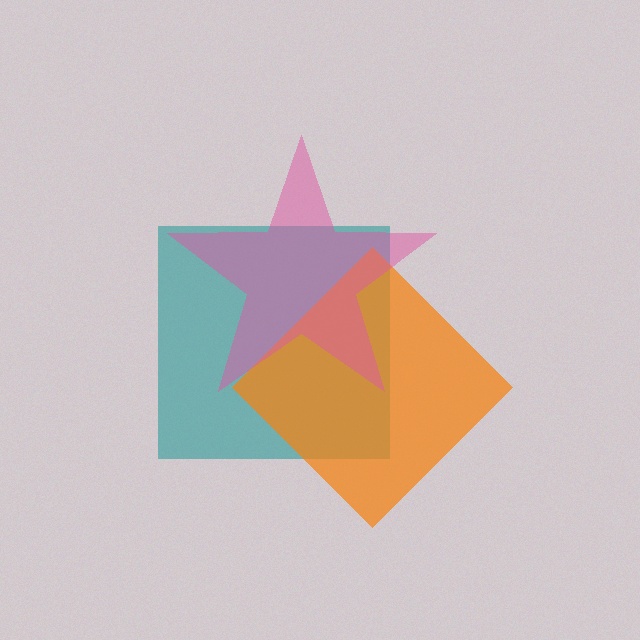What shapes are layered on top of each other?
The layered shapes are: a teal square, an orange diamond, a pink star.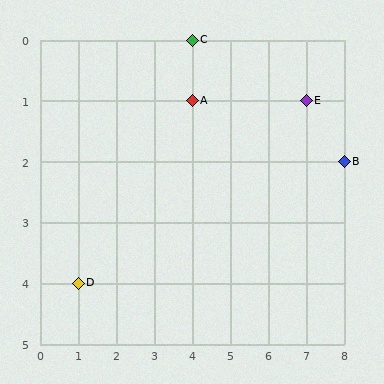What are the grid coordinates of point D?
Point D is at grid coordinates (1, 4).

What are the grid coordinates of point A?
Point A is at grid coordinates (4, 1).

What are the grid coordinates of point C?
Point C is at grid coordinates (4, 0).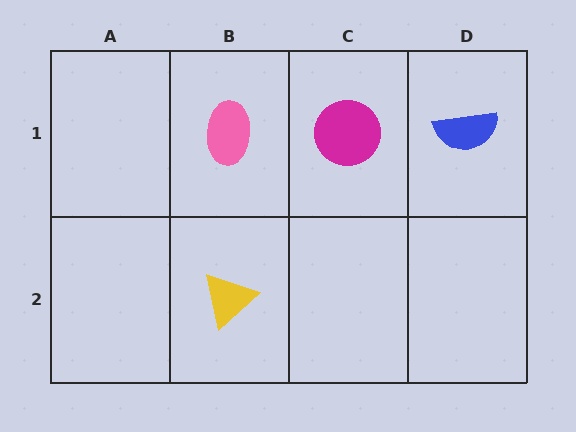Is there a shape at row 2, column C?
No, that cell is empty.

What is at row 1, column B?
A pink ellipse.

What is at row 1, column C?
A magenta circle.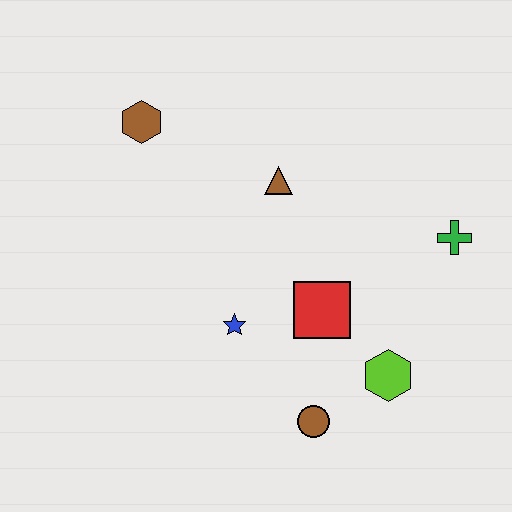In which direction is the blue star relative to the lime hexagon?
The blue star is to the left of the lime hexagon.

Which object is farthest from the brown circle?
The brown hexagon is farthest from the brown circle.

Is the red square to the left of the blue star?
No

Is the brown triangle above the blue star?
Yes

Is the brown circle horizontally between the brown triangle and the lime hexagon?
Yes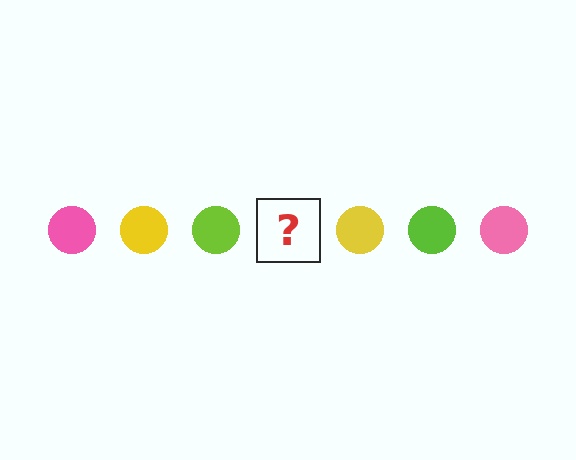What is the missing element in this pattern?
The missing element is a pink circle.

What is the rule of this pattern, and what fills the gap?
The rule is that the pattern cycles through pink, yellow, lime circles. The gap should be filled with a pink circle.